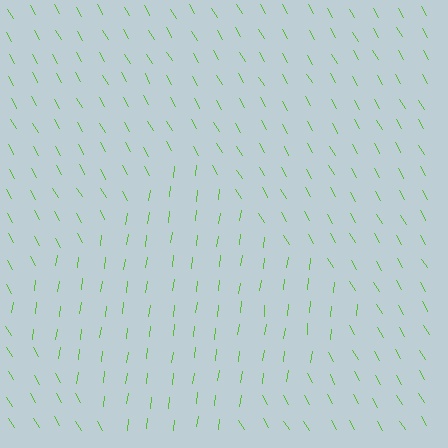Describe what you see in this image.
The image is filled with small lime line segments. A diamond region in the image has lines oriented differently from the surrounding lines, creating a visible texture boundary.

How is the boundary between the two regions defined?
The boundary is defined purely by a change in line orientation (approximately 38 degrees difference). All lines are the same color and thickness.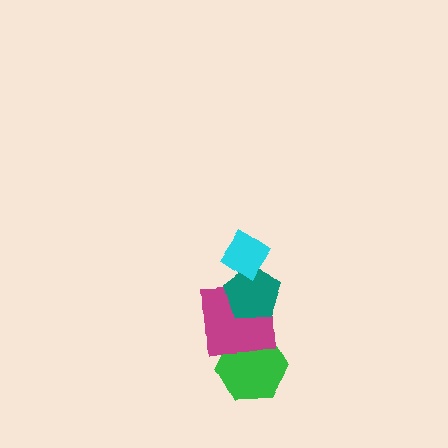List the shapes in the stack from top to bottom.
From top to bottom: the cyan diamond, the teal pentagon, the magenta square, the green hexagon.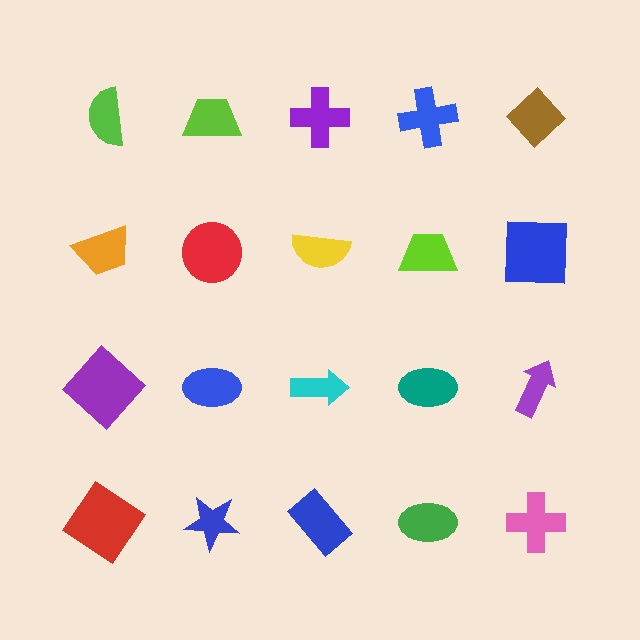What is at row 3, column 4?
A teal ellipse.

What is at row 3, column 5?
A purple arrow.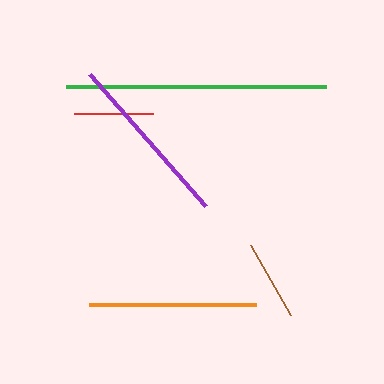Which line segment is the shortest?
The red line is the shortest at approximately 79 pixels.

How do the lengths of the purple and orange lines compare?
The purple and orange lines are approximately the same length.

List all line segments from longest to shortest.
From longest to shortest: green, purple, orange, brown, red.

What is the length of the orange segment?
The orange segment is approximately 167 pixels long.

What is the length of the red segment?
The red segment is approximately 79 pixels long.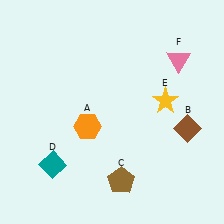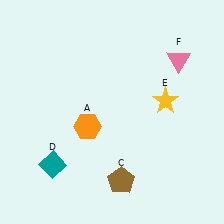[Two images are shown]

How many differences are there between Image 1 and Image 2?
There is 1 difference between the two images.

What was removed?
The brown diamond (B) was removed in Image 2.